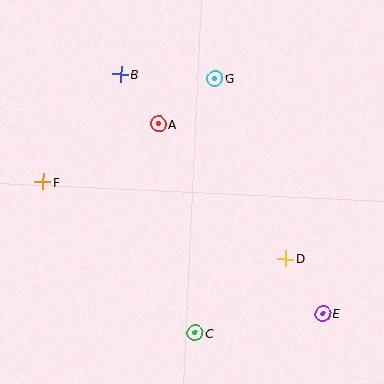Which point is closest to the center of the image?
Point A at (158, 124) is closest to the center.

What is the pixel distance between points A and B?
The distance between A and B is 63 pixels.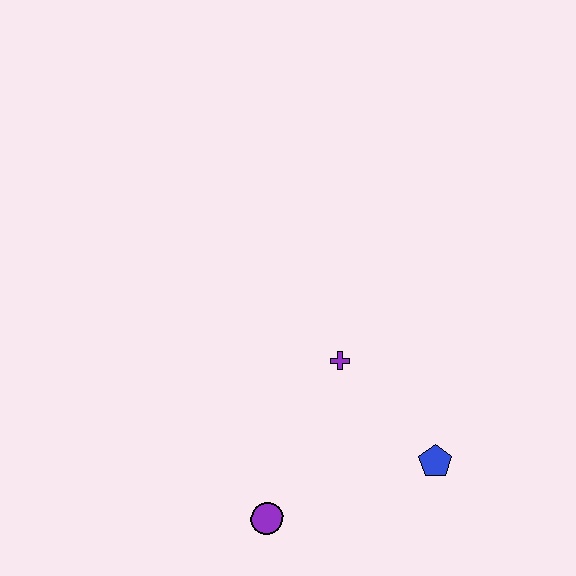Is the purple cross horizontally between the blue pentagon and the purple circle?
Yes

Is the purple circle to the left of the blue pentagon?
Yes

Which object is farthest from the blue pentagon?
The purple circle is farthest from the blue pentagon.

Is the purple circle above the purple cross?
No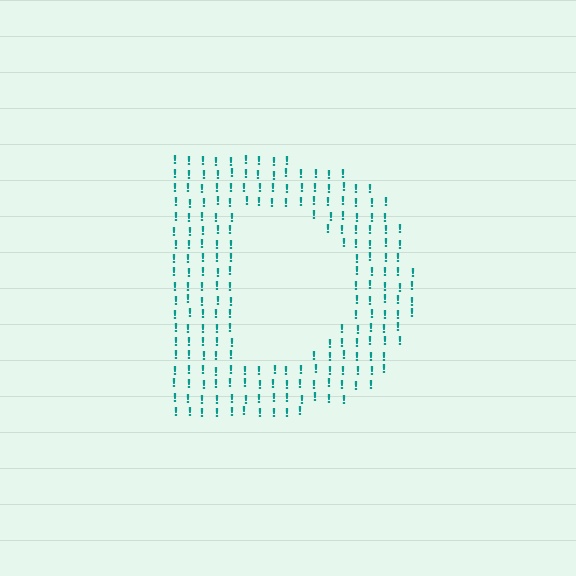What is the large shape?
The large shape is the letter D.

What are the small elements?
The small elements are exclamation marks.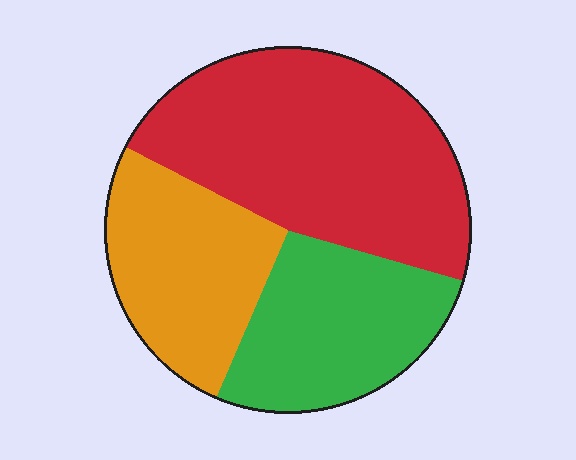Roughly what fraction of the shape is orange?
Orange covers 26% of the shape.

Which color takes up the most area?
Red, at roughly 45%.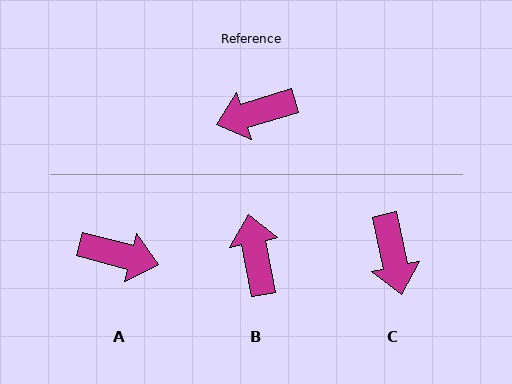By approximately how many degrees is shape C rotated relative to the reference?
Approximately 85 degrees counter-clockwise.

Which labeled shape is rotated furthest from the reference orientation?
A, about 148 degrees away.